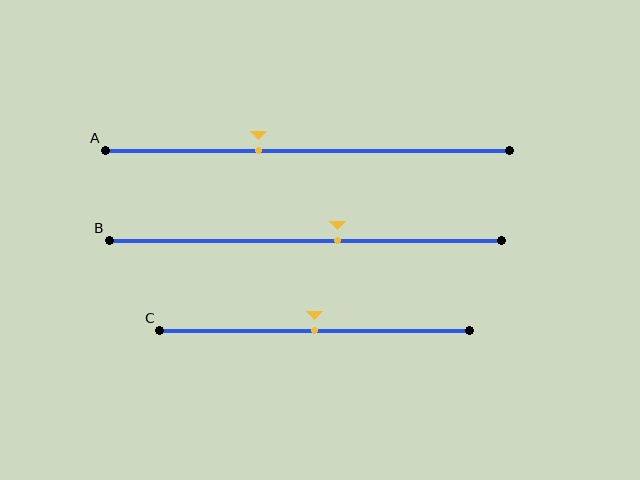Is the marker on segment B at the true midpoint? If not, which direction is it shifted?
No, the marker on segment B is shifted to the right by about 8% of the segment length.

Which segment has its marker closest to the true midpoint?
Segment C has its marker closest to the true midpoint.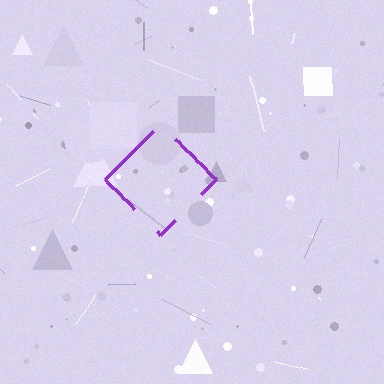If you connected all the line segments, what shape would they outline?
They would outline a diamond.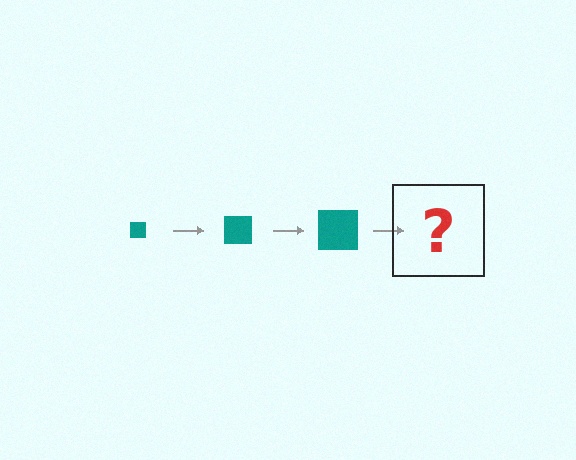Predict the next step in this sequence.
The next step is a teal square, larger than the previous one.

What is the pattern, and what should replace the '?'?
The pattern is that the square gets progressively larger each step. The '?' should be a teal square, larger than the previous one.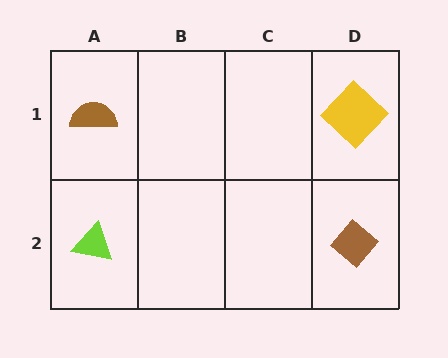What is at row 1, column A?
A brown semicircle.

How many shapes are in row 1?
2 shapes.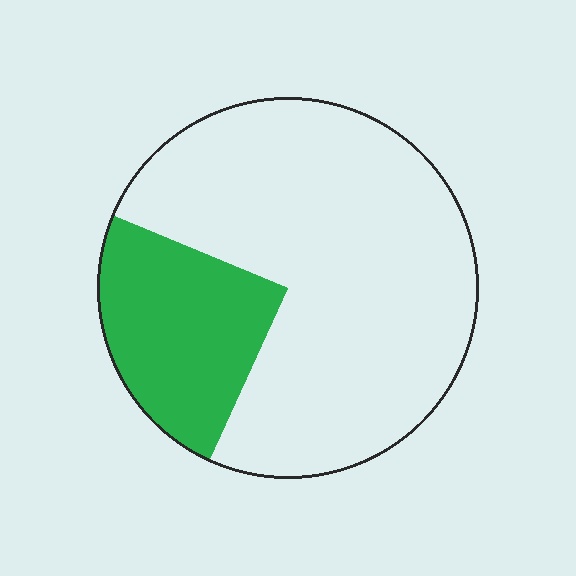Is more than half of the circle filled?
No.